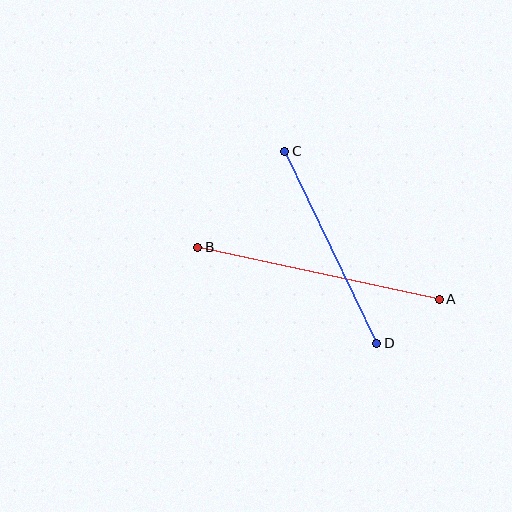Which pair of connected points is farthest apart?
Points A and B are farthest apart.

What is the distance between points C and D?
The distance is approximately 213 pixels.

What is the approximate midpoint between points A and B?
The midpoint is at approximately (319, 273) pixels.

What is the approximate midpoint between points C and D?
The midpoint is at approximately (331, 247) pixels.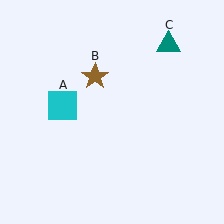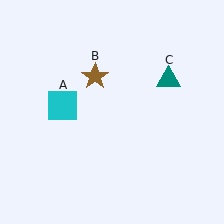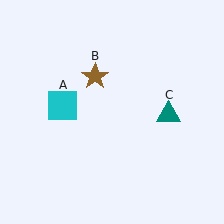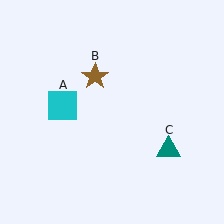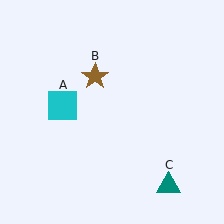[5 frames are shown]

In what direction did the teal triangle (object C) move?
The teal triangle (object C) moved down.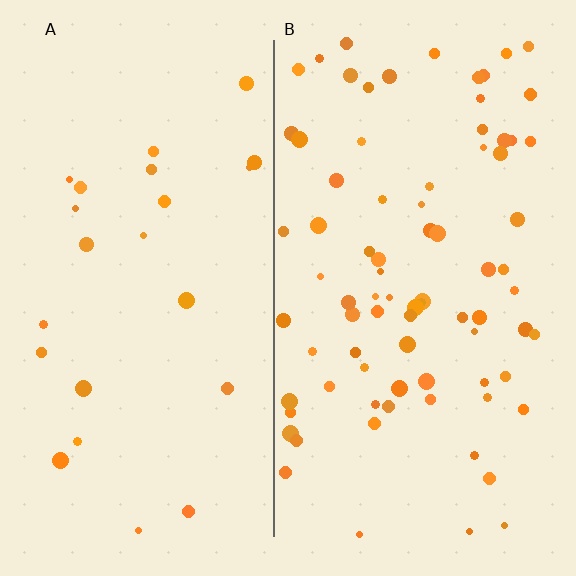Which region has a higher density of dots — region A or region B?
B (the right).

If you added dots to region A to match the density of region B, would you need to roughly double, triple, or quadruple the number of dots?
Approximately quadruple.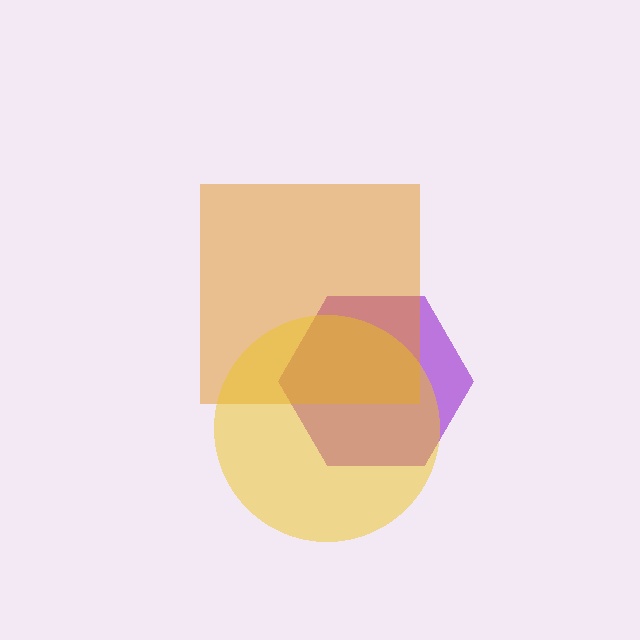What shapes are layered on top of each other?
The layered shapes are: a purple hexagon, an orange square, a yellow circle.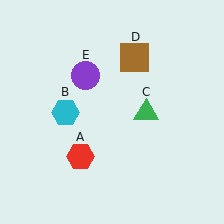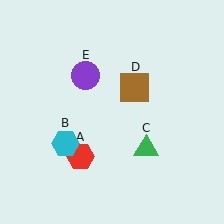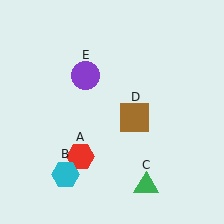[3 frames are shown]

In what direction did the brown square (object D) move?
The brown square (object D) moved down.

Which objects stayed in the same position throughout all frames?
Red hexagon (object A) and purple circle (object E) remained stationary.